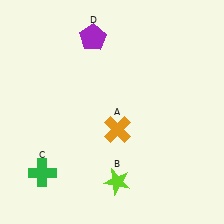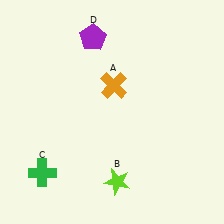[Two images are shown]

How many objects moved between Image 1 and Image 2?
1 object moved between the two images.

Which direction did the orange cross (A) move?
The orange cross (A) moved up.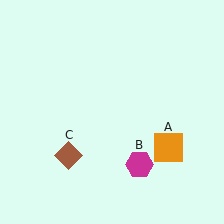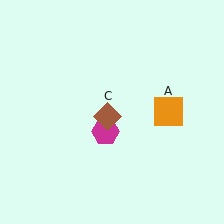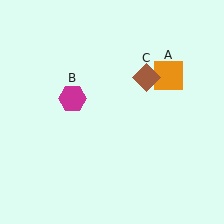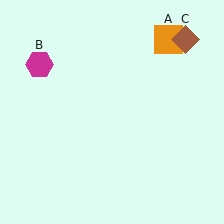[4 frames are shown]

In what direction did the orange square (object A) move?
The orange square (object A) moved up.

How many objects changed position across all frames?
3 objects changed position: orange square (object A), magenta hexagon (object B), brown diamond (object C).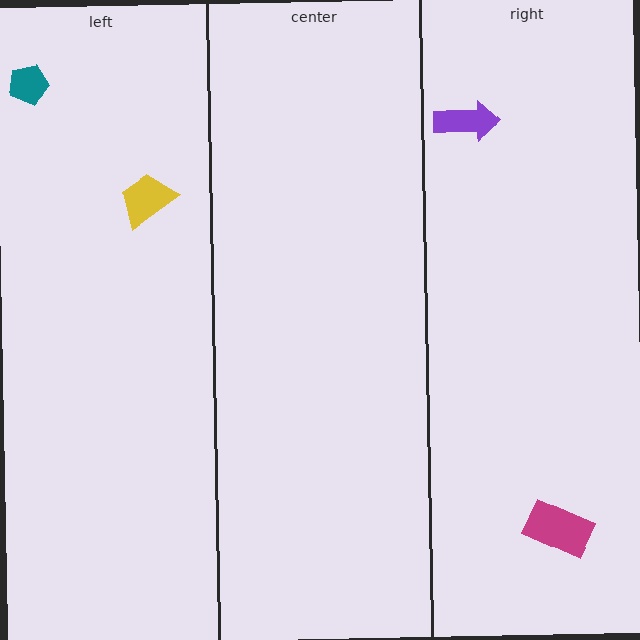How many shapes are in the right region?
2.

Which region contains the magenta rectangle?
The right region.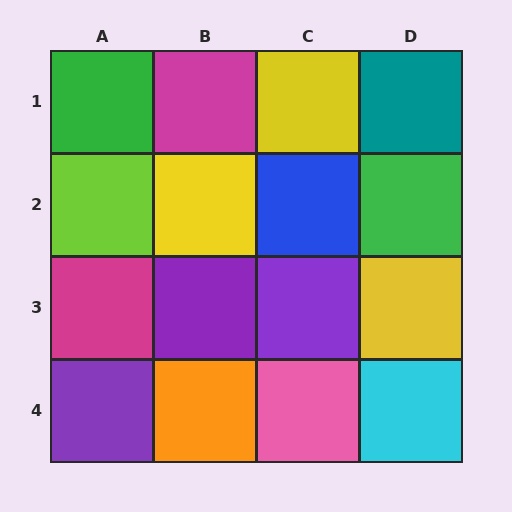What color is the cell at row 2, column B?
Yellow.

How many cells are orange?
1 cell is orange.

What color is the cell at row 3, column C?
Purple.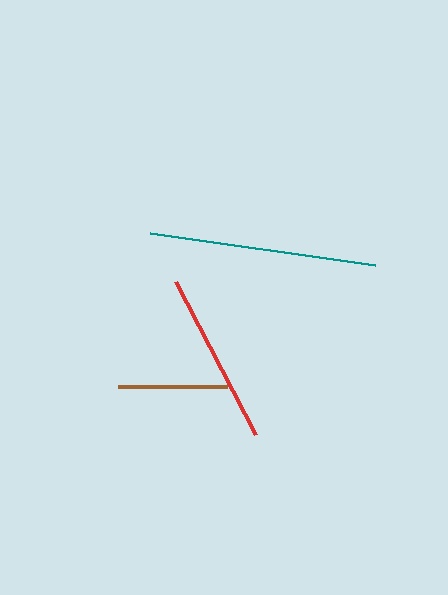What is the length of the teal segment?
The teal segment is approximately 227 pixels long.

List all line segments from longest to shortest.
From longest to shortest: teal, red, brown.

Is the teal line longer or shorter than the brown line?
The teal line is longer than the brown line.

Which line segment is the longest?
The teal line is the longest at approximately 227 pixels.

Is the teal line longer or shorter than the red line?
The teal line is longer than the red line.